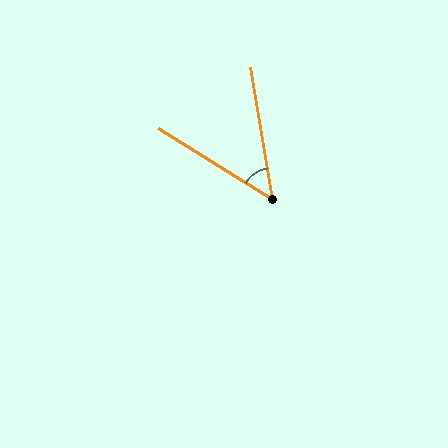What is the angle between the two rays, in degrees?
Approximately 49 degrees.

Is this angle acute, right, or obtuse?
It is acute.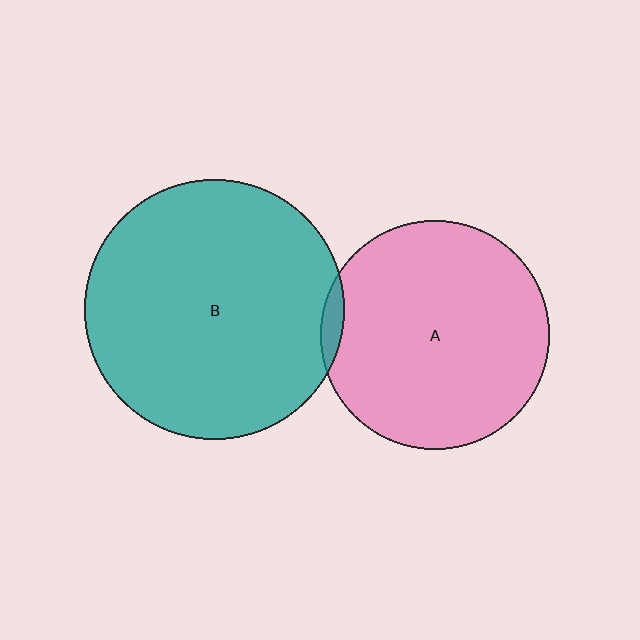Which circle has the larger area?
Circle B (teal).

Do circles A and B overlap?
Yes.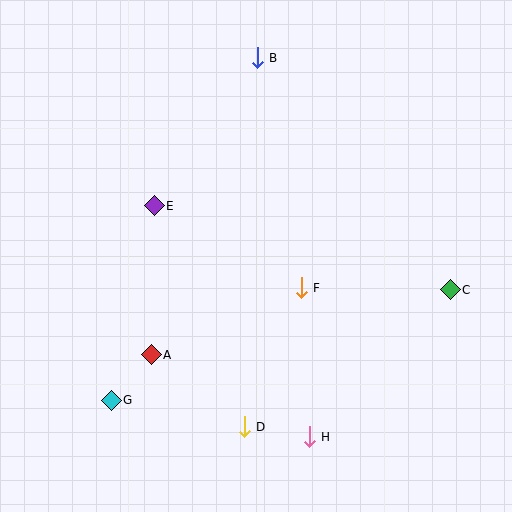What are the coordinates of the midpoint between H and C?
The midpoint between H and C is at (380, 363).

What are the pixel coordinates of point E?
Point E is at (154, 206).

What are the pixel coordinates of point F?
Point F is at (301, 288).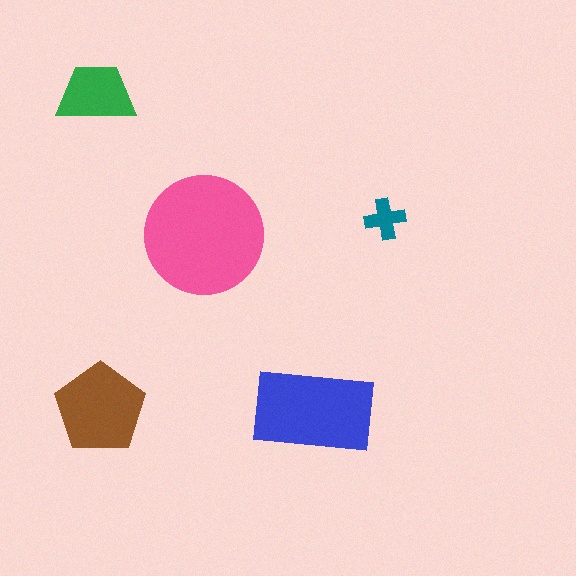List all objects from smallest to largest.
The teal cross, the green trapezoid, the brown pentagon, the blue rectangle, the pink circle.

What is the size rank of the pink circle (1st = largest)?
1st.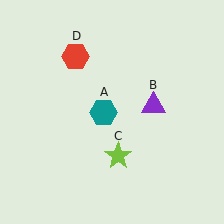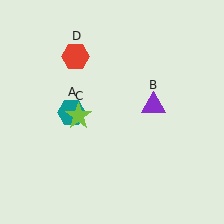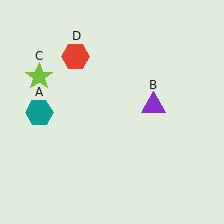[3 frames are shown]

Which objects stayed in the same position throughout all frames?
Purple triangle (object B) and red hexagon (object D) remained stationary.